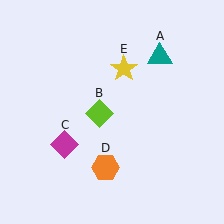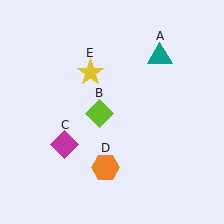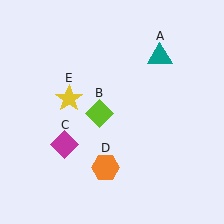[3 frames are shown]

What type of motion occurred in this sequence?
The yellow star (object E) rotated counterclockwise around the center of the scene.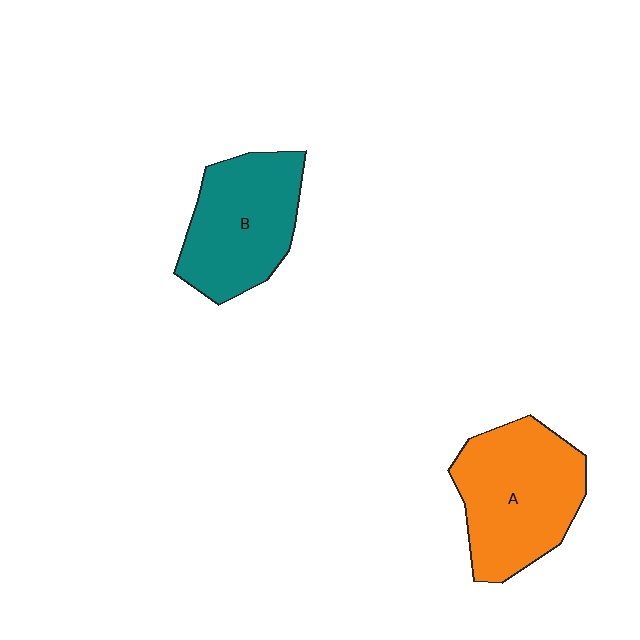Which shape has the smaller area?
Shape B (teal).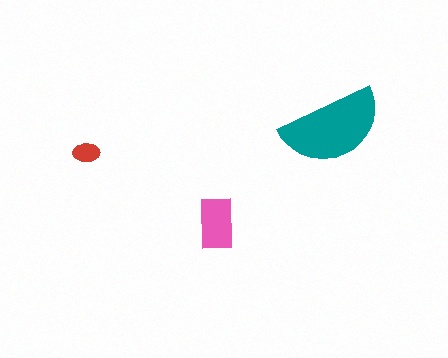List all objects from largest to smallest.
The teal semicircle, the pink rectangle, the red ellipse.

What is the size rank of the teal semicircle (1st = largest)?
1st.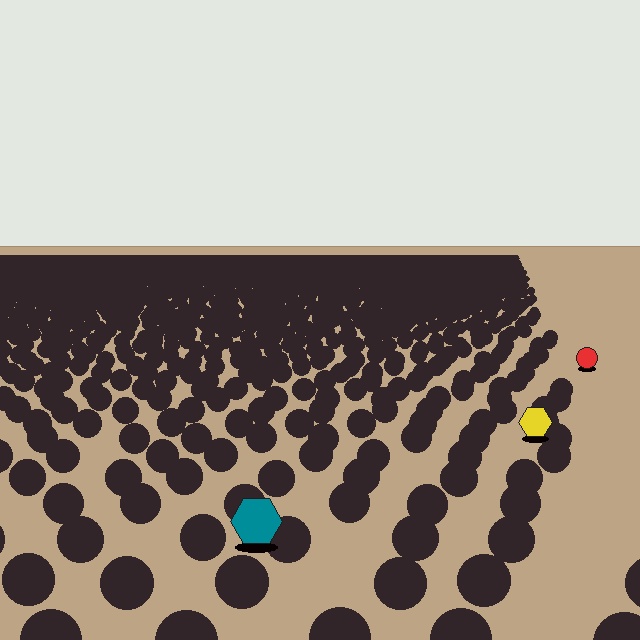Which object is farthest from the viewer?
The red circle is farthest from the viewer. It appears smaller and the ground texture around it is denser.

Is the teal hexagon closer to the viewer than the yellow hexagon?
Yes. The teal hexagon is closer — you can tell from the texture gradient: the ground texture is coarser near it.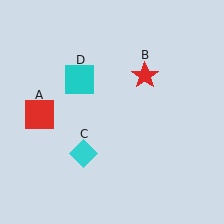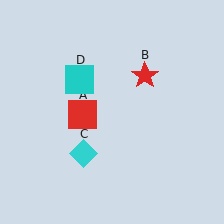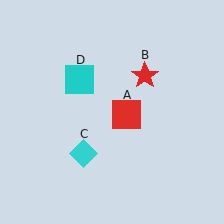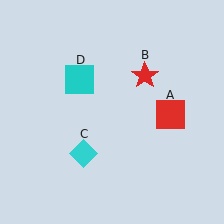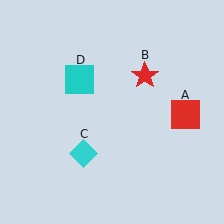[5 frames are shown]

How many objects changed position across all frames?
1 object changed position: red square (object A).